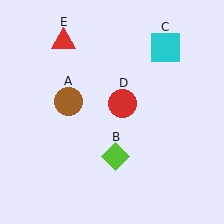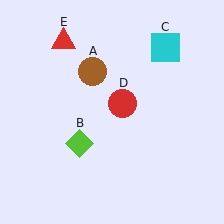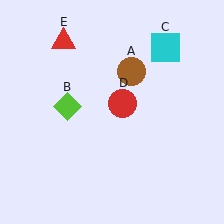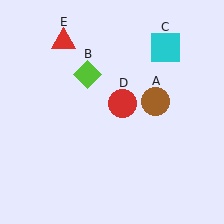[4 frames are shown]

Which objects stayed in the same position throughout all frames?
Cyan square (object C) and red circle (object D) and red triangle (object E) remained stationary.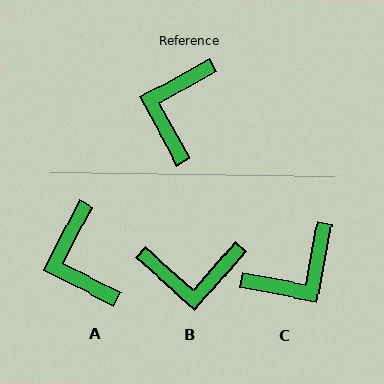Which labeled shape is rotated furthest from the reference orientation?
C, about 141 degrees away.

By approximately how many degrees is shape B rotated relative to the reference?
Approximately 110 degrees counter-clockwise.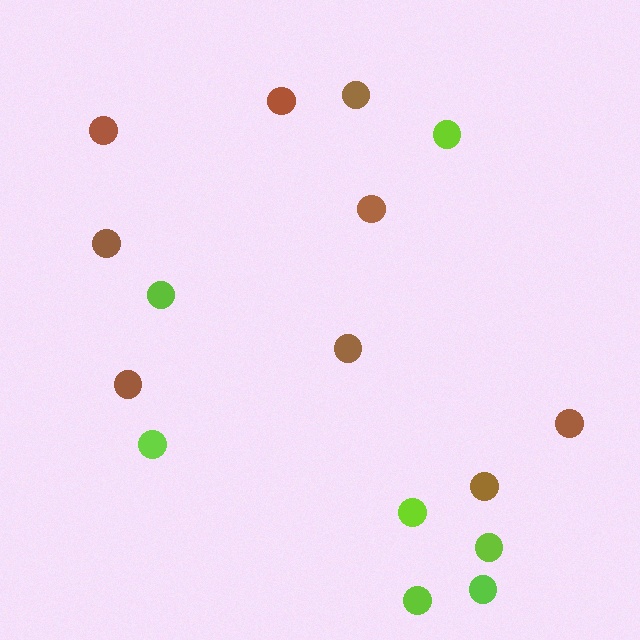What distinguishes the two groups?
There are 2 groups: one group of lime circles (7) and one group of brown circles (9).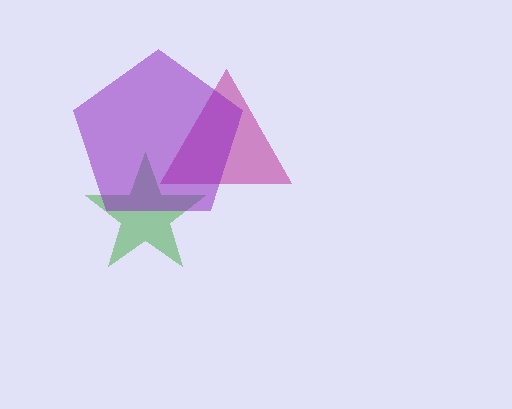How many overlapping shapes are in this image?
There are 3 overlapping shapes in the image.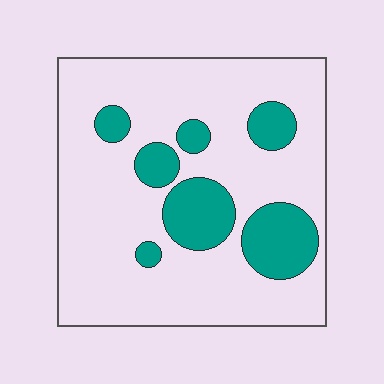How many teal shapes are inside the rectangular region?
7.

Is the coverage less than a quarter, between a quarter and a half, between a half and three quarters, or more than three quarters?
Less than a quarter.